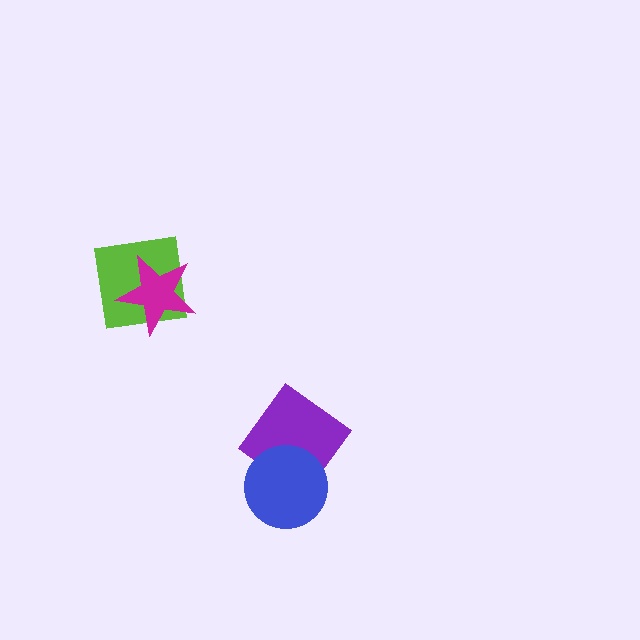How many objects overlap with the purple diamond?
1 object overlaps with the purple diamond.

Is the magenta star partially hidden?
No, no other shape covers it.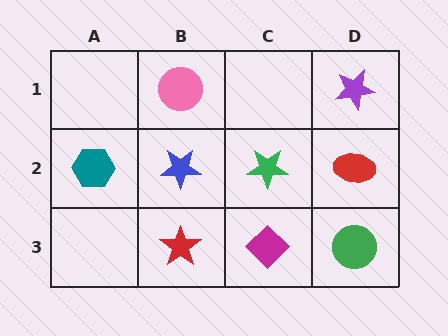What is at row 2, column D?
A red ellipse.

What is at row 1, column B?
A pink circle.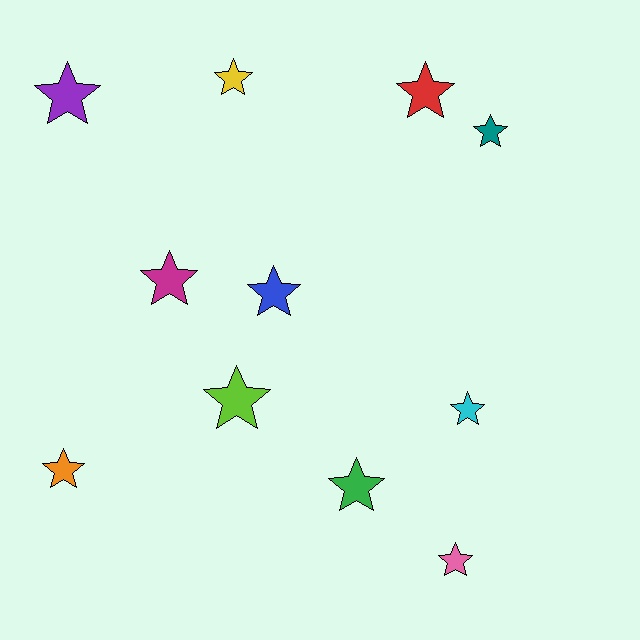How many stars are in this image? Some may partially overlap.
There are 11 stars.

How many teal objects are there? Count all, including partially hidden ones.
There is 1 teal object.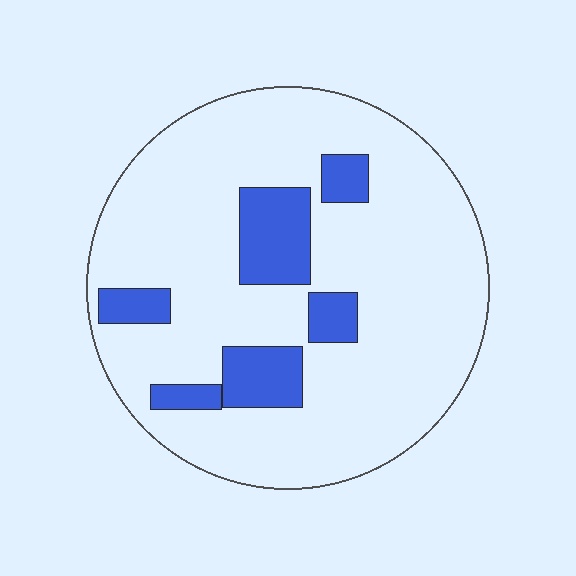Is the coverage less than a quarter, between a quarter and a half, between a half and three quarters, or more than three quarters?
Less than a quarter.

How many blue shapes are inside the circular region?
6.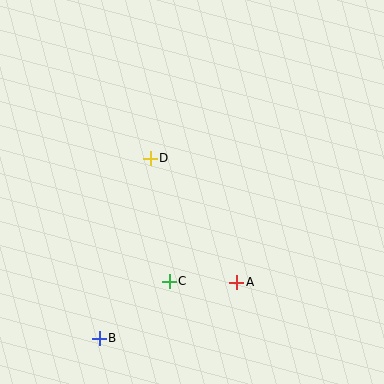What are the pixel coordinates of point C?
Point C is at (169, 281).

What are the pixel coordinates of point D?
Point D is at (150, 158).